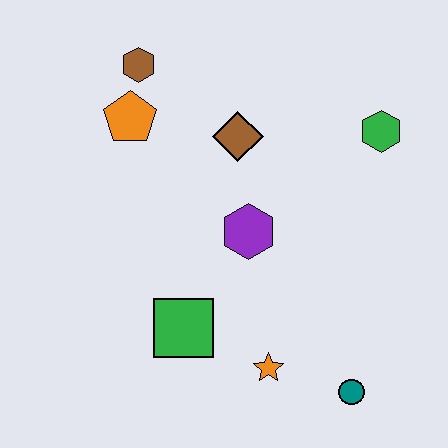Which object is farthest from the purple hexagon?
The brown hexagon is farthest from the purple hexagon.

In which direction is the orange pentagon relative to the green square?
The orange pentagon is above the green square.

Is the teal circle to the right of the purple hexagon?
Yes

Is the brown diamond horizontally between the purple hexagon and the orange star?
No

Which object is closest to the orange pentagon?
The brown hexagon is closest to the orange pentagon.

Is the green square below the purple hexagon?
Yes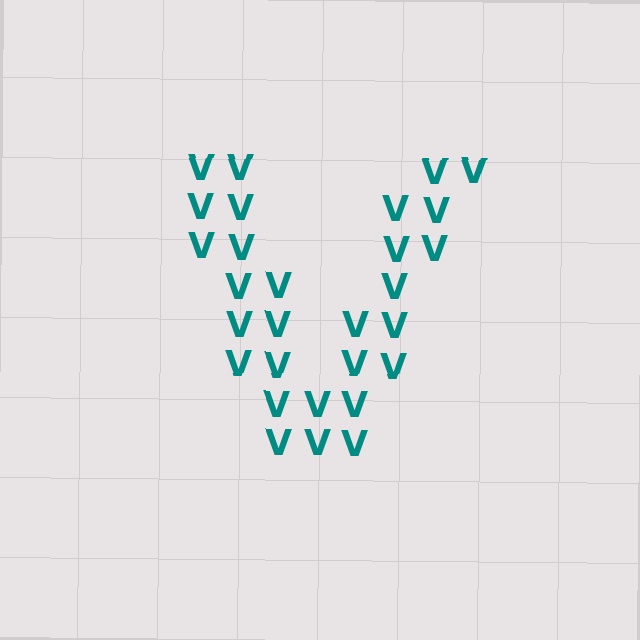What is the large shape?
The large shape is the letter V.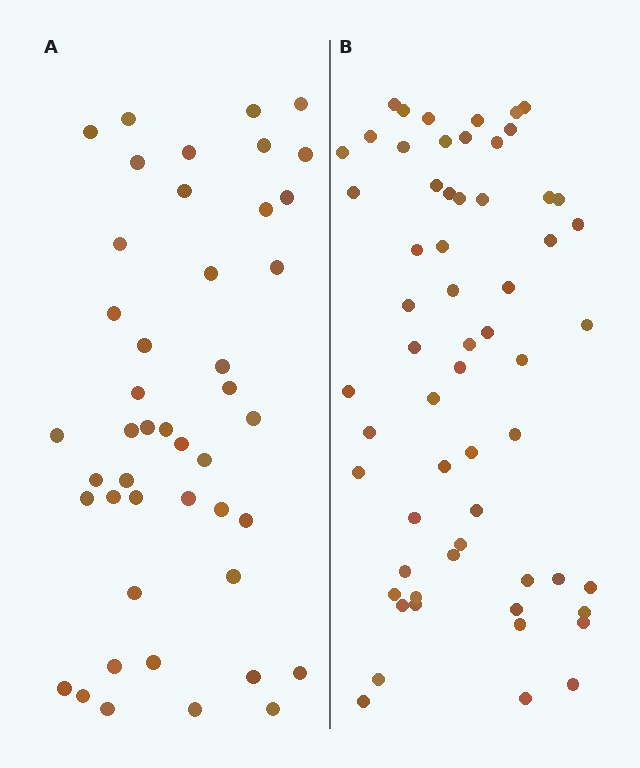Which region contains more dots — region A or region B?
Region B (the right region) has more dots.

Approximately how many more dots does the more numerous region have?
Region B has approximately 15 more dots than region A.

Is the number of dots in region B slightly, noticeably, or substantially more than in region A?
Region B has noticeably more, but not dramatically so. The ratio is roughly 1.3 to 1.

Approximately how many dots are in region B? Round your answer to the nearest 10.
About 60 dots.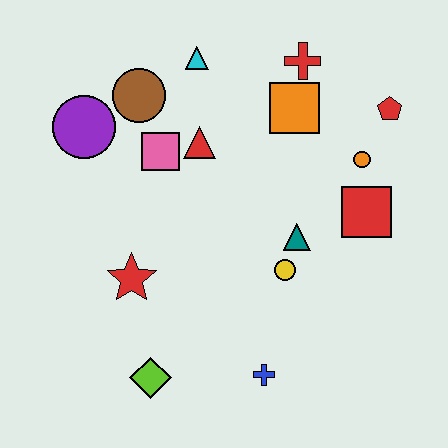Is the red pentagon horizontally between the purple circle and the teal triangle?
No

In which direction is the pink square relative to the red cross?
The pink square is to the left of the red cross.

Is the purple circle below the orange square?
Yes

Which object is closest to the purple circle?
The brown circle is closest to the purple circle.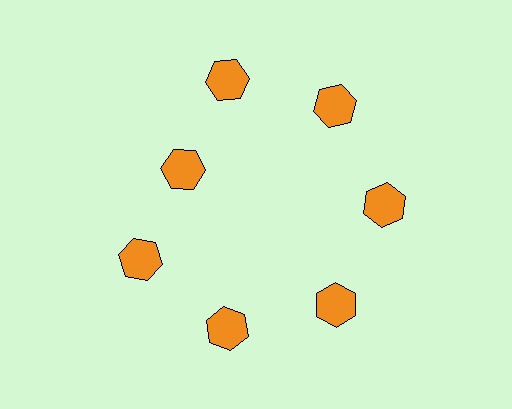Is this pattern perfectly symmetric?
No. The 7 orange hexagons are arranged in a ring, but one element near the 10 o'clock position is pulled inward toward the center, breaking the 7-fold rotational symmetry.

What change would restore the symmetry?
The symmetry would be restored by moving it outward, back onto the ring so that all 7 hexagons sit at equal angles and equal distance from the center.